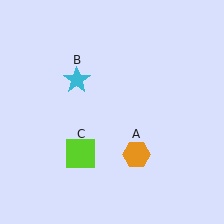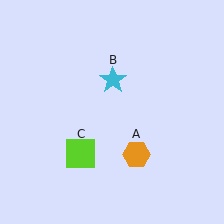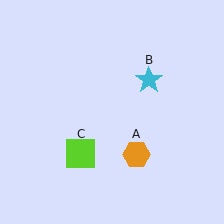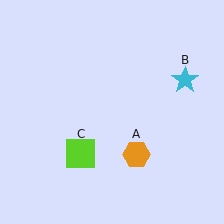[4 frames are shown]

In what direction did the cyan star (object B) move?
The cyan star (object B) moved right.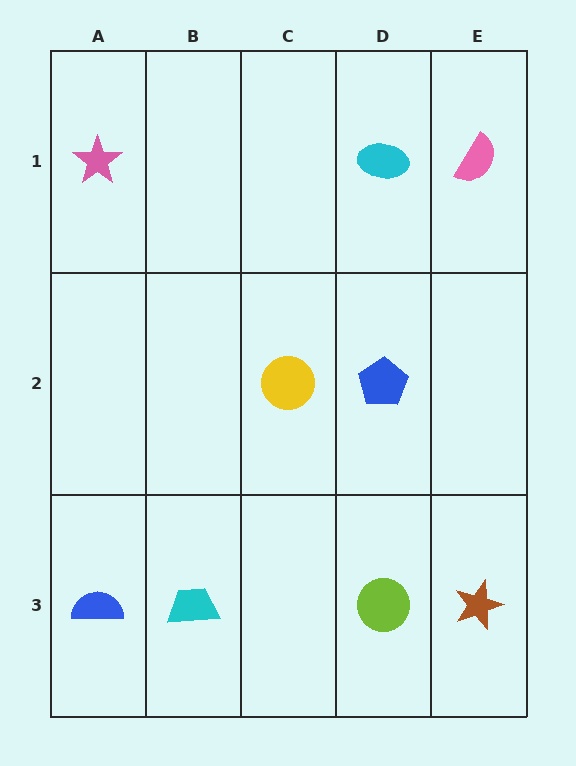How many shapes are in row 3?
4 shapes.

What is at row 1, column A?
A pink star.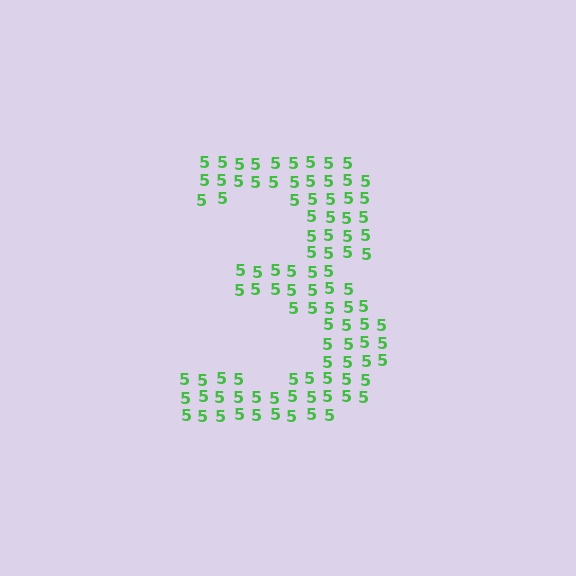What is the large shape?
The large shape is the digit 3.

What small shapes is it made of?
It is made of small digit 5's.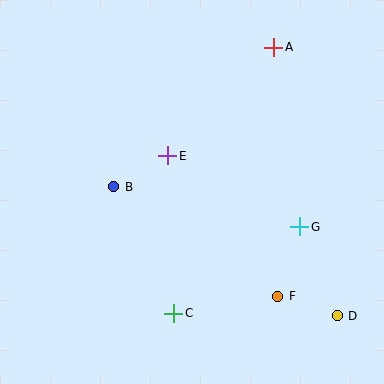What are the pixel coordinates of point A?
Point A is at (274, 47).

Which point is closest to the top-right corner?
Point A is closest to the top-right corner.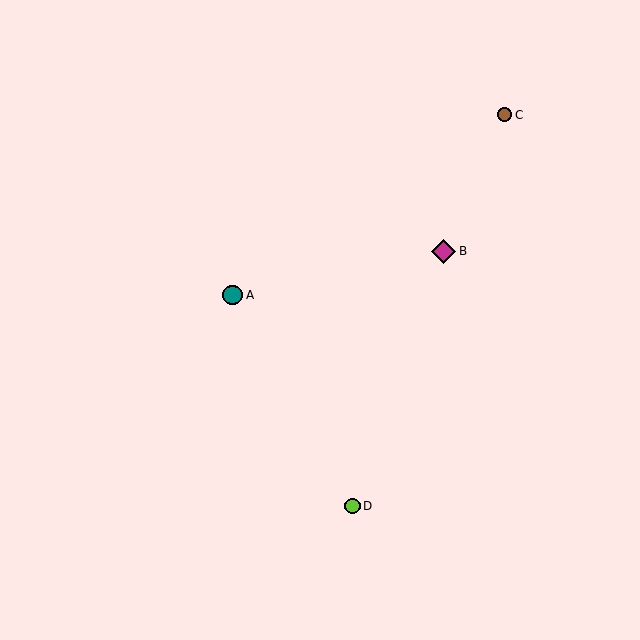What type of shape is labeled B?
Shape B is a magenta diamond.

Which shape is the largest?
The magenta diamond (labeled B) is the largest.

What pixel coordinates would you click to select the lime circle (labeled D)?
Click at (352, 506) to select the lime circle D.